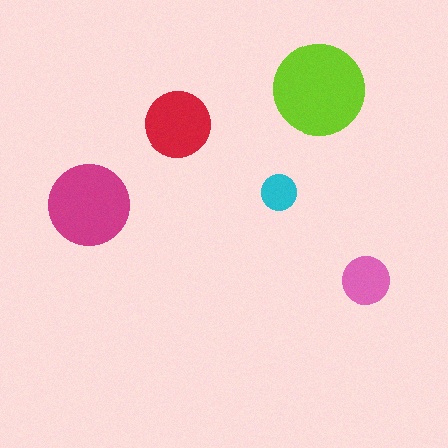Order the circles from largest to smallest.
the lime one, the magenta one, the red one, the pink one, the cyan one.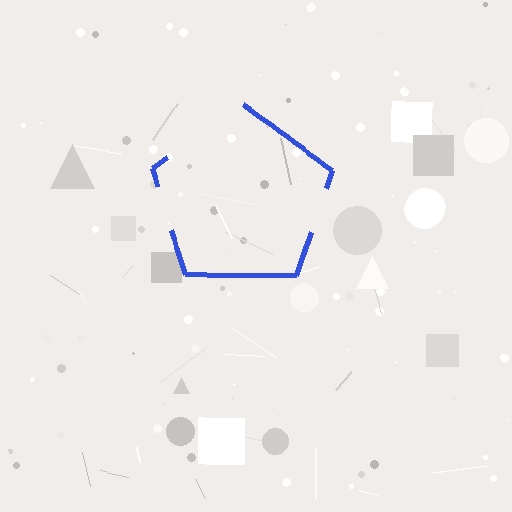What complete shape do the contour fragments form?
The contour fragments form a pentagon.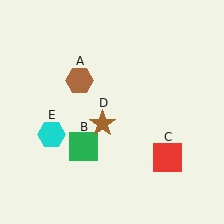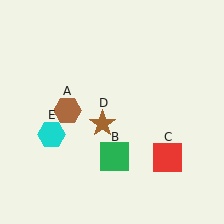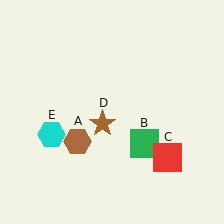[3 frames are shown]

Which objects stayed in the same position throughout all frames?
Red square (object C) and brown star (object D) and cyan hexagon (object E) remained stationary.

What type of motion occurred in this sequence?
The brown hexagon (object A), green square (object B) rotated counterclockwise around the center of the scene.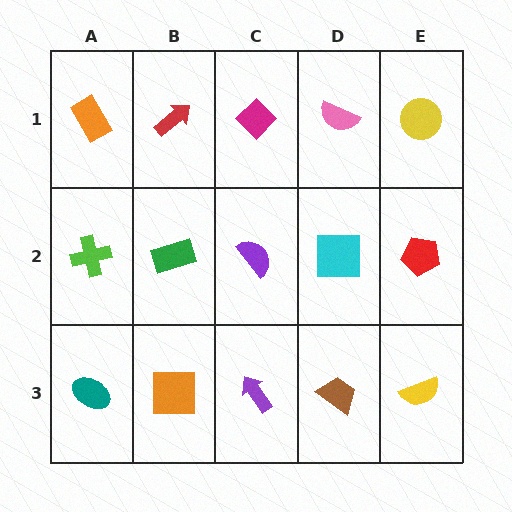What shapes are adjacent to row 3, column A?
A lime cross (row 2, column A), an orange square (row 3, column B).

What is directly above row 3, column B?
A green rectangle.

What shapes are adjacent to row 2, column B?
A red arrow (row 1, column B), an orange square (row 3, column B), a lime cross (row 2, column A), a purple semicircle (row 2, column C).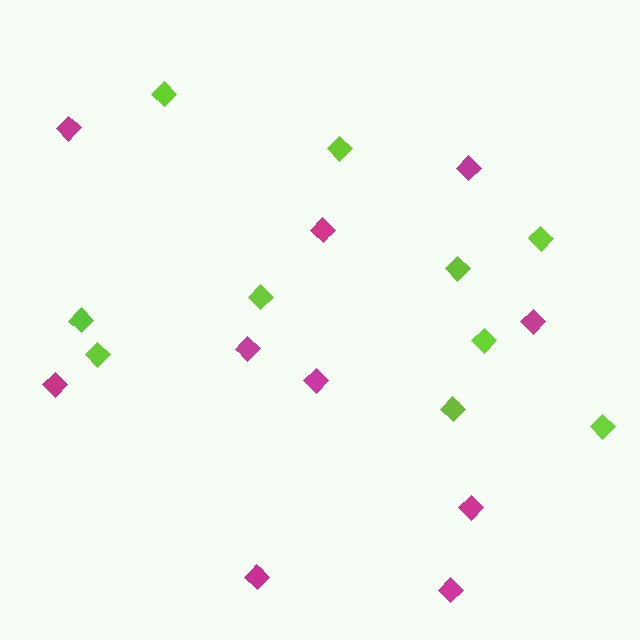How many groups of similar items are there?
There are 2 groups: one group of magenta diamonds (10) and one group of lime diamonds (10).